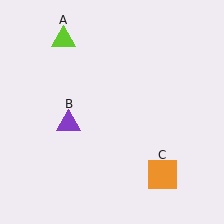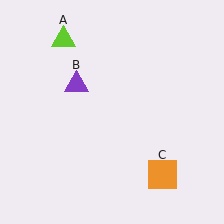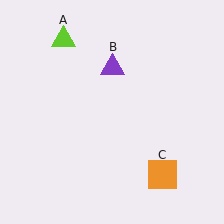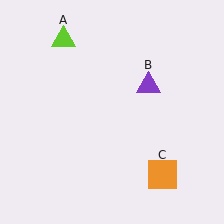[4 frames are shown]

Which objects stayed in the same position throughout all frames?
Lime triangle (object A) and orange square (object C) remained stationary.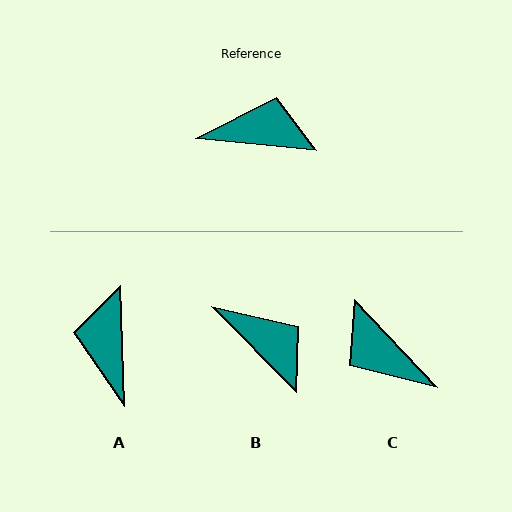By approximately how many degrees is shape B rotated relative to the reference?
Approximately 39 degrees clockwise.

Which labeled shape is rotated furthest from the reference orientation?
C, about 139 degrees away.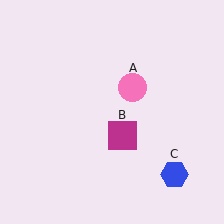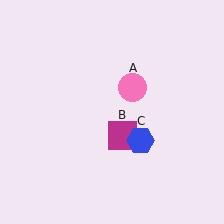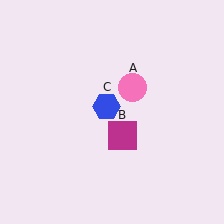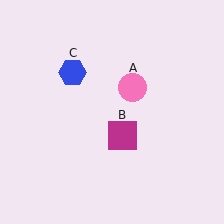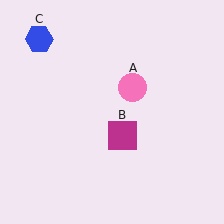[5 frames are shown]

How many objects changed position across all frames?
1 object changed position: blue hexagon (object C).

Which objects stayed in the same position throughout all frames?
Pink circle (object A) and magenta square (object B) remained stationary.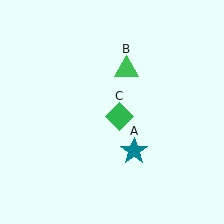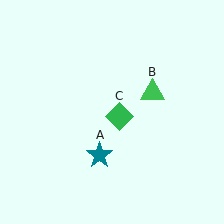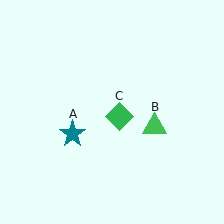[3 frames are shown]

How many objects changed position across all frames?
2 objects changed position: teal star (object A), green triangle (object B).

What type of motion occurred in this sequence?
The teal star (object A), green triangle (object B) rotated clockwise around the center of the scene.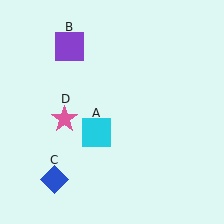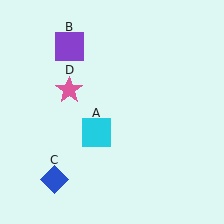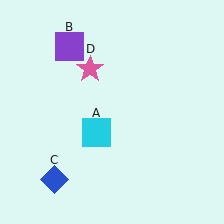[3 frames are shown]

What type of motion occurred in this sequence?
The pink star (object D) rotated clockwise around the center of the scene.